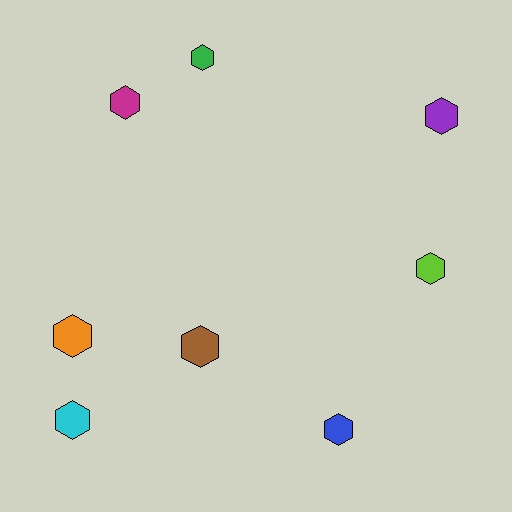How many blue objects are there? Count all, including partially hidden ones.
There is 1 blue object.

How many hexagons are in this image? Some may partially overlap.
There are 8 hexagons.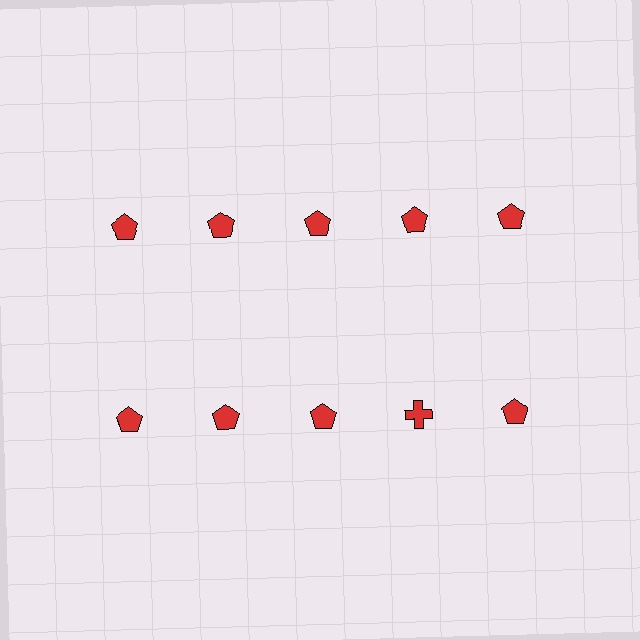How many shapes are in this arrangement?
There are 10 shapes arranged in a grid pattern.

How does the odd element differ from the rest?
It has a different shape: cross instead of pentagon.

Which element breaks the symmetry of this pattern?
The red cross in the second row, second from right column breaks the symmetry. All other shapes are red pentagons.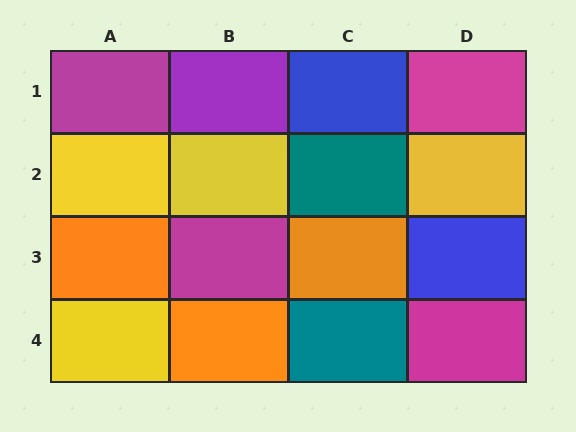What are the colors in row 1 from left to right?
Magenta, purple, blue, magenta.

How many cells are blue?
2 cells are blue.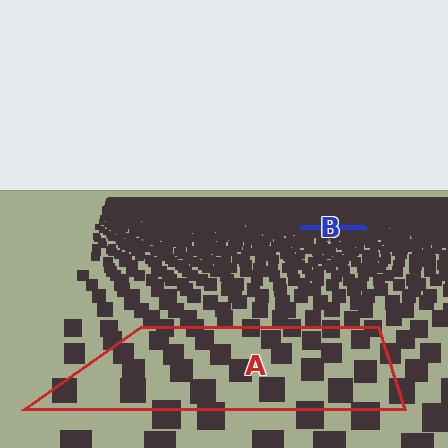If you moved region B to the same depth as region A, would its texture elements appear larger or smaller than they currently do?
They would appear larger. At a closer depth, the same texture elements are projected at a bigger on-screen size.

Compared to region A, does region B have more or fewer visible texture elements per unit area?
Region B has more texture elements per unit area — they are packed more densely because it is farther away.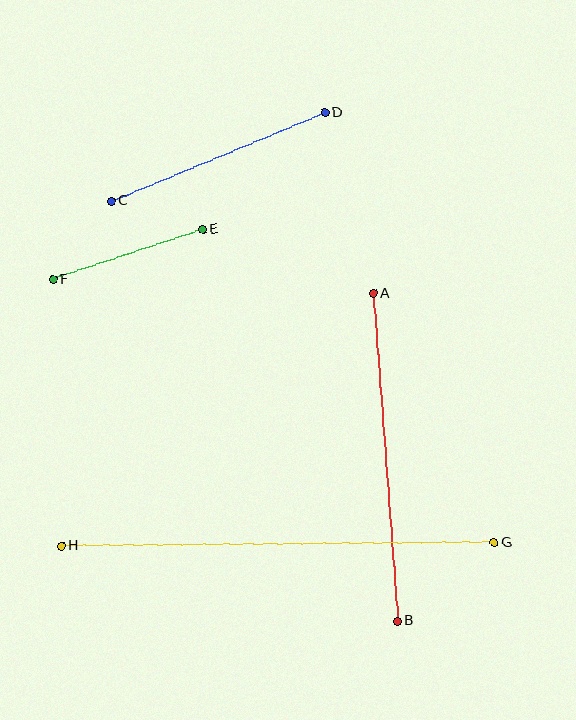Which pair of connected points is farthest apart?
Points G and H are farthest apart.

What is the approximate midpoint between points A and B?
The midpoint is at approximately (385, 457) pixels.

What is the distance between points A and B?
The distance is approximately 329 pixels.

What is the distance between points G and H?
The distance is approximately 433 pixels.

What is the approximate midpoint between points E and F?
The midpoint is at approximately (128, 255) pixels.